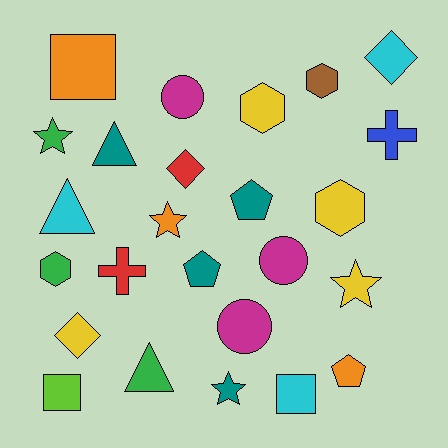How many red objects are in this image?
There are 2 red objects.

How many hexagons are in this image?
There are 4 hexagons.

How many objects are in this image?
There are 25 objects.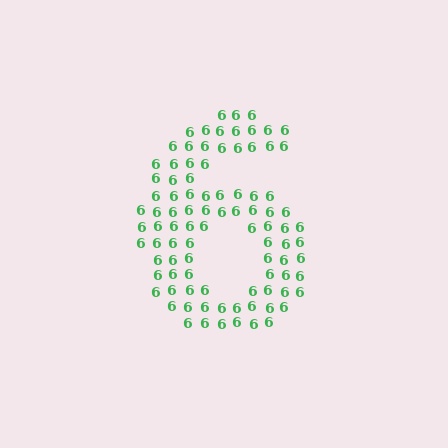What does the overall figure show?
The overall figure shows the digit 6.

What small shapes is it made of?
It is made of small digit 6's.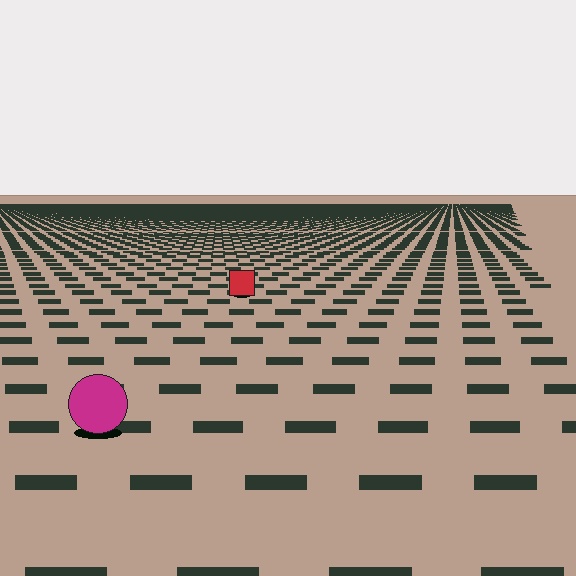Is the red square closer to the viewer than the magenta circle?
No. The magenta circle is closer — you can tell from the texture gradient: the ground texture is coarser near it.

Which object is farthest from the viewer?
The red square is farthest from the viewer. It appears smaller and the ground texture around it is denser.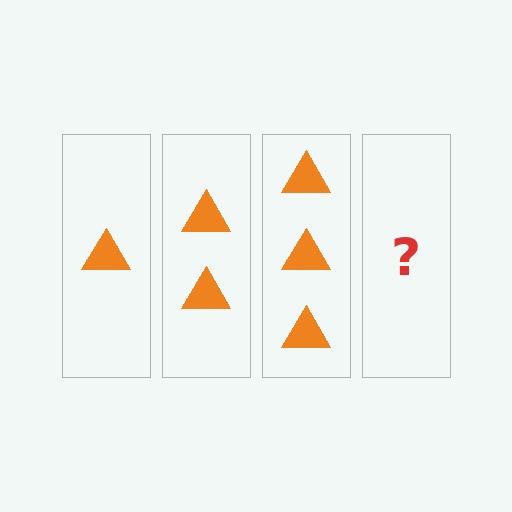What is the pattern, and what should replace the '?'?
The pattern is that each step adds one more triangle. The '?' should be 4 triangles.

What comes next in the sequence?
The next element should be 4 triangles.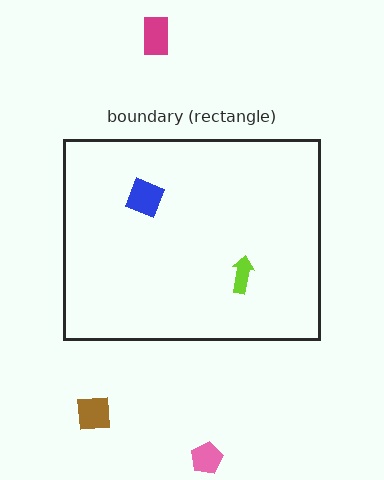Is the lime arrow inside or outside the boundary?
Inside.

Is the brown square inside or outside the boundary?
Outside.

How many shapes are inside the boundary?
2 inside, 3 outside.